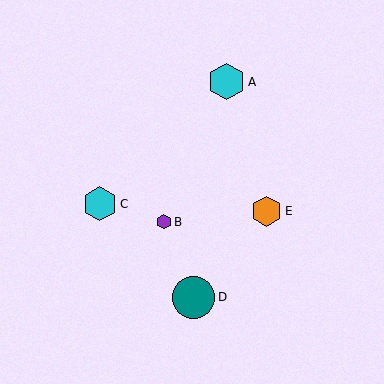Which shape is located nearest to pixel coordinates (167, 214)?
The purple hexagon (labeled B) at (164, 222) is nearest to that location.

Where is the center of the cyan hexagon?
The center of the cyan hexagon is at (227, 82).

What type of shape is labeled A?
Shape A is a cyan hexagon.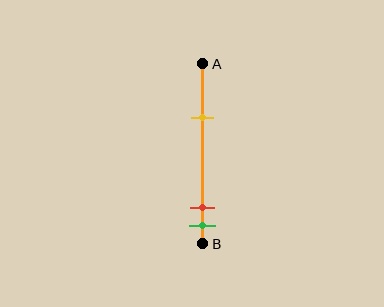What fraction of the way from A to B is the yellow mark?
The yellow mark is approximately 30% (0.3) of the way from A to B.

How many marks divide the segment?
There are 3 marks dividing the segment.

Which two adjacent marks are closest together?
The red and green marks are the closest adjacent pair.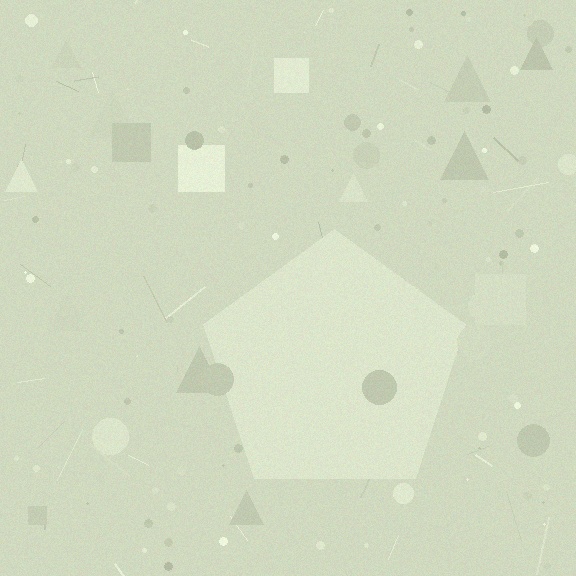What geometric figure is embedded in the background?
A pentagon is embedded in the background.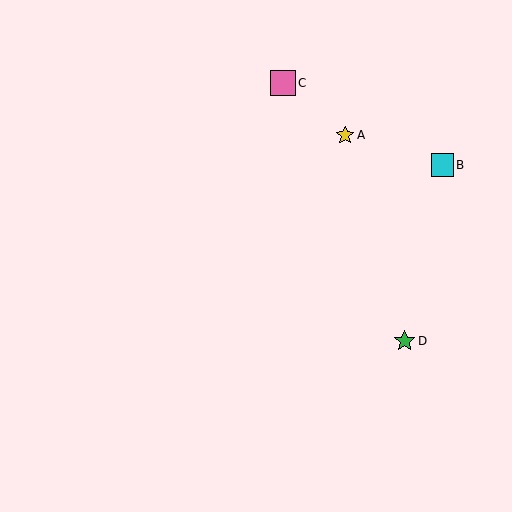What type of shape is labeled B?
Shape B is a cyan square.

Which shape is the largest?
The pink square (labeled C) is the largest.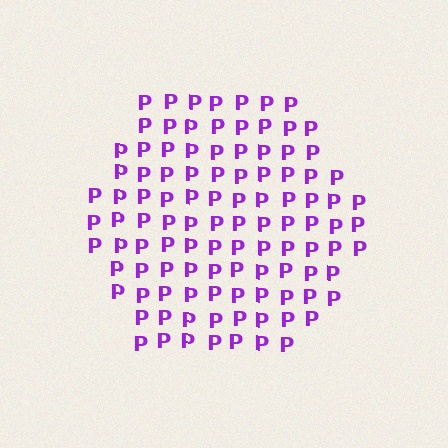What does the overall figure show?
The overall figure shows a hexagon.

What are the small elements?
The small elements are letter P's.